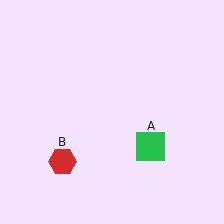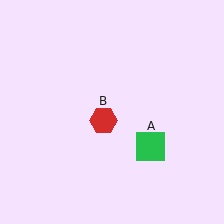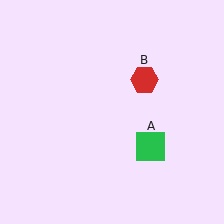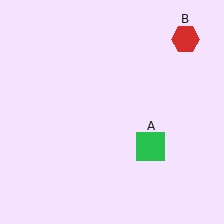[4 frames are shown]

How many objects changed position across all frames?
1 object changed position: red hexagon (object B).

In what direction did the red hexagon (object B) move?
The red hexagon (object B) moved up and to the right.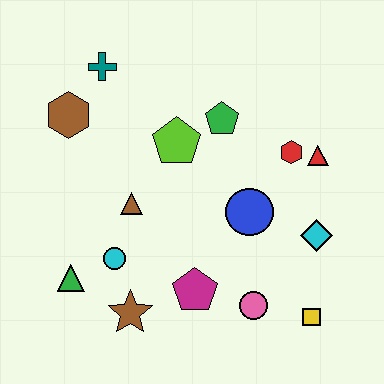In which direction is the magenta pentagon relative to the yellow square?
The magenta pentagon is to the left of the yellow square.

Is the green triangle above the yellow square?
Yes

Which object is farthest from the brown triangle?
The yellow square is farthest from the brown triangle.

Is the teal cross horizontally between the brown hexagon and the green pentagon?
Yes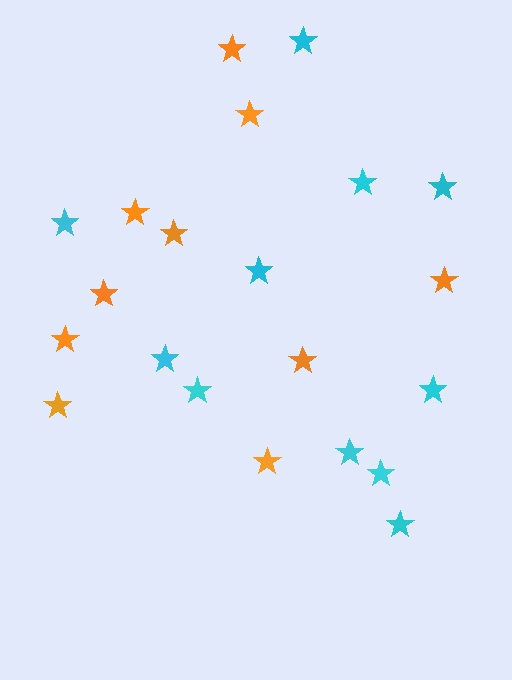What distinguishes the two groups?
There are 2 groups: one group of cyan stars (11) and one group of orange stars (10).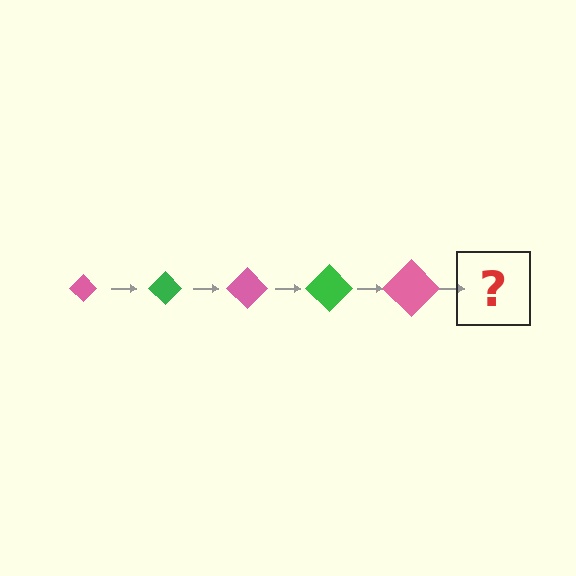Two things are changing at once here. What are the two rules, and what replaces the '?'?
The two rules are that the diamond grows larger each step and the color cycles through pink and green. The '?' should be a green diamond, larger than the previous one.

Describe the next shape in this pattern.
It should be a green diamond, larger than the previous one.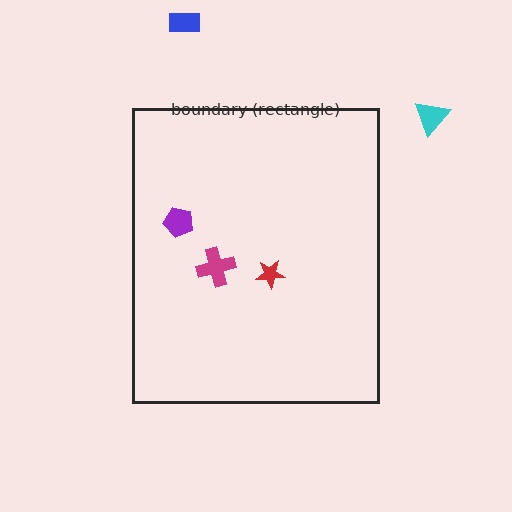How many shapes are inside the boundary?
3 inside, 2 outside.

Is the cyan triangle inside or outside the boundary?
Outside.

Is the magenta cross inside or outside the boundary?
Inside.